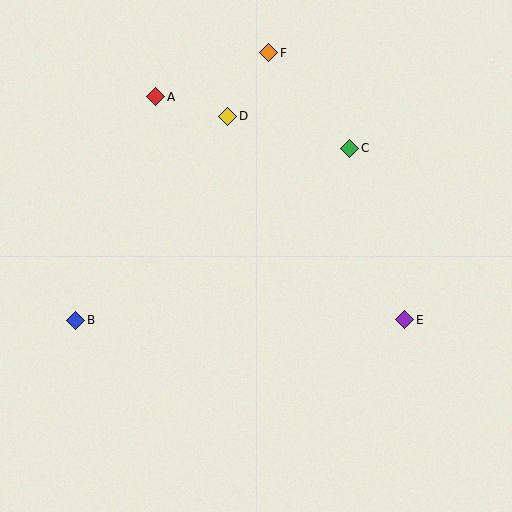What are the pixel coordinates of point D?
Point D is at (228, 116).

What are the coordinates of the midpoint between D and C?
The midpoint between D and C is at (289, 132).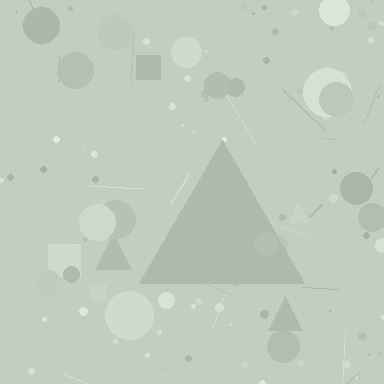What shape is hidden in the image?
A triangle is hidden in the image.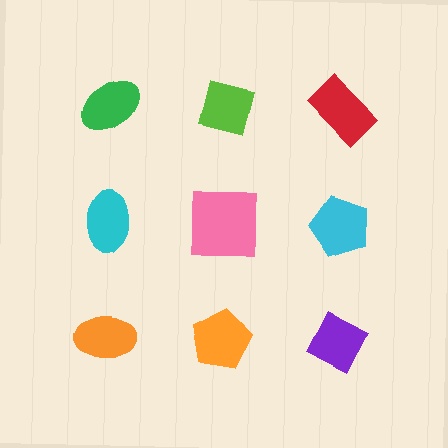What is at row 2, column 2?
A pink square.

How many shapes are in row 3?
3 shapes.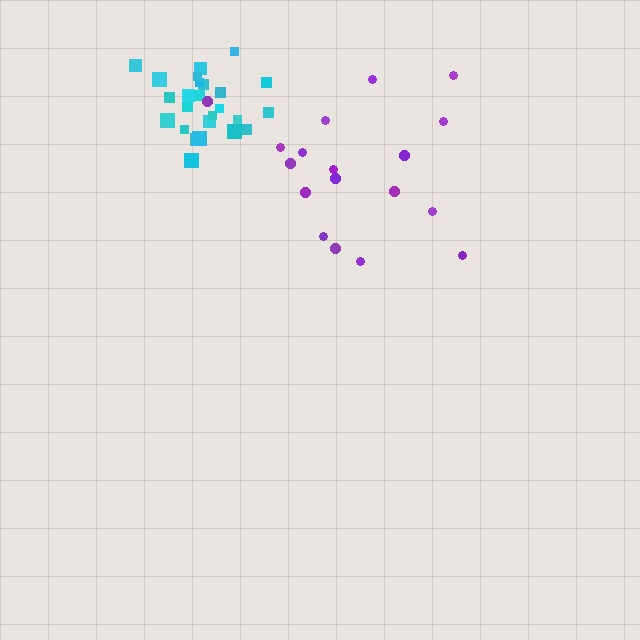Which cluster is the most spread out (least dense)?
Purple.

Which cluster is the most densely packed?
Cyan.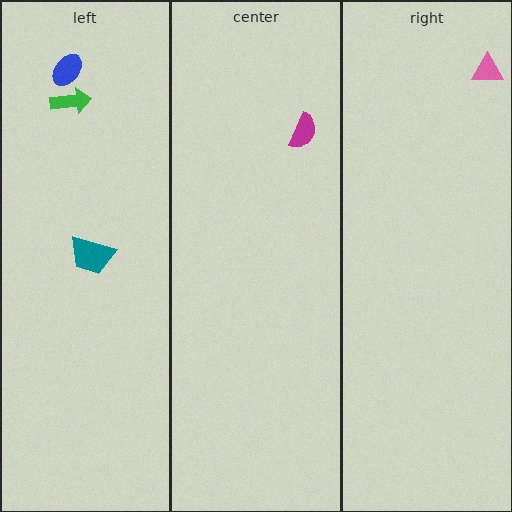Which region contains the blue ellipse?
The left region.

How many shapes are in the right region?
1.